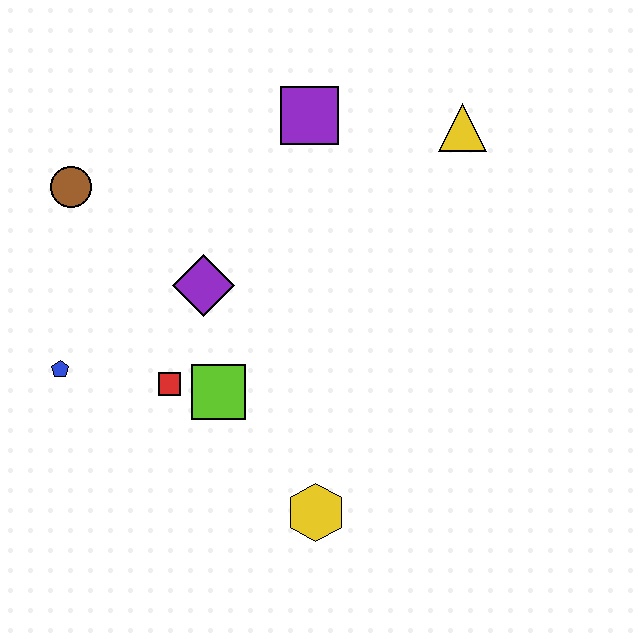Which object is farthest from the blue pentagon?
The yellow triangle is farthest from the blue pentagon.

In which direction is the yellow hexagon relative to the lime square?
The yellow hexagon is below the lime square.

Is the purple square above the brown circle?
Yes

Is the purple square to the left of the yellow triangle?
Yes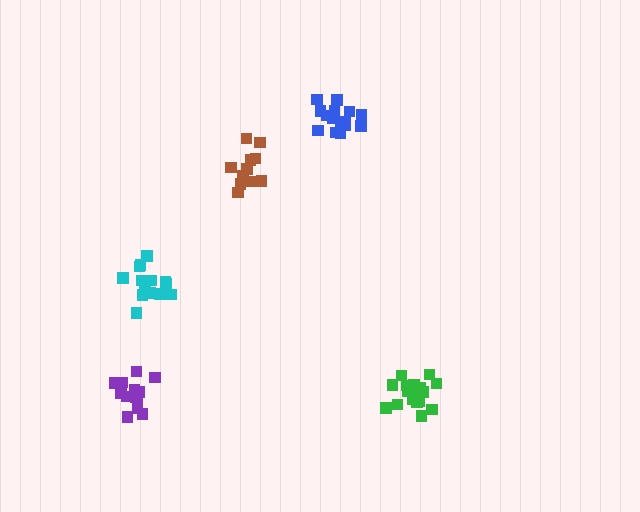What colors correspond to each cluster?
The clusters are colored: green, brown, cyan, blue, purple.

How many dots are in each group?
Group 1: 17 dots, Group 2: 11 dots, Group 3: 15 dots, Group 4: 16 dots, Group 5: 14 dots (73 total).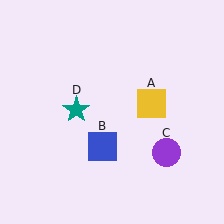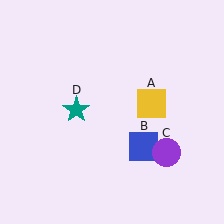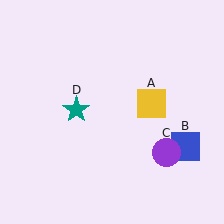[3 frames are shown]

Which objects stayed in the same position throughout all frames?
Yellow square (object A) and purple circle (object C) and teal star (object D) remained stationary.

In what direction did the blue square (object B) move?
The blue square (object B) moved right.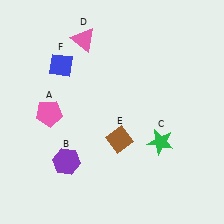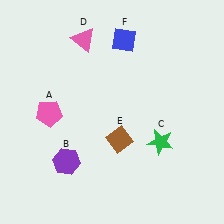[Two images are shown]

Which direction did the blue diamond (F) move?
The blue diamond (F) moved right.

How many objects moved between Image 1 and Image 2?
1 object moved between the two images.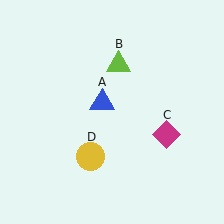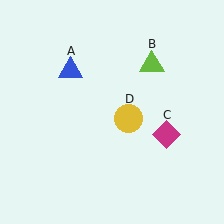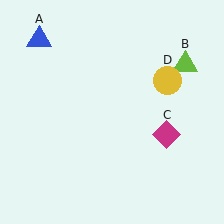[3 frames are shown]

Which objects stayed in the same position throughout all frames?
Magenta diamond (object C) remained stationary.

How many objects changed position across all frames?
3 objects changed position: blue triangle (object A), lime triangle (object B), yellow circle (object D).